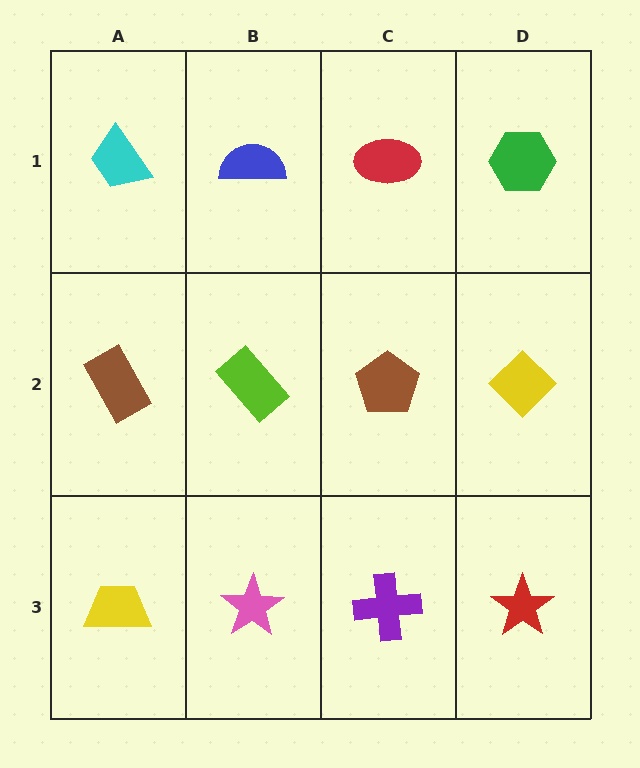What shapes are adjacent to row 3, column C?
A brown pentagon (row 2, column C), a pink star (row 3, column B), a red star (row 3, column D).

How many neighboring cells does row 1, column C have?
3.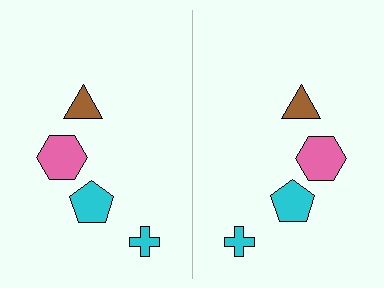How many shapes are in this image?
There are 8 shapes in this image.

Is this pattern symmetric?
Yes, this pattern has bilateral (reflection) symmetry.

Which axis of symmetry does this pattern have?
The pattern has a vertical axis of symmetry running through the center of the image.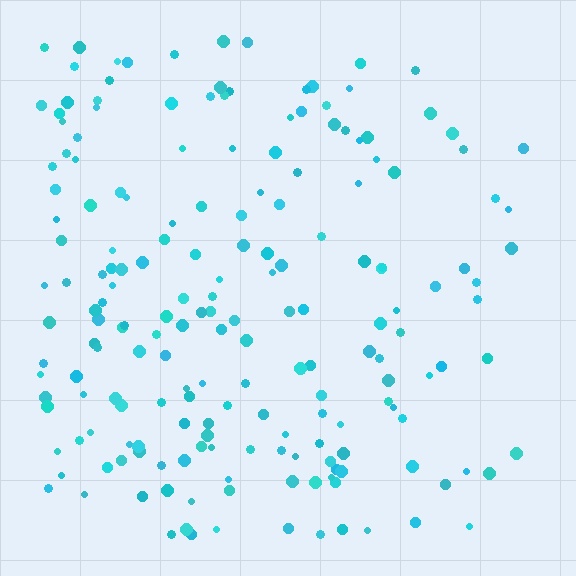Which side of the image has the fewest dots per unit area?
The right.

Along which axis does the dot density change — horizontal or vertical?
Horizontal.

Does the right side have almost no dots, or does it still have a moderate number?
Still a moderate number, just noticeably fewer than the left.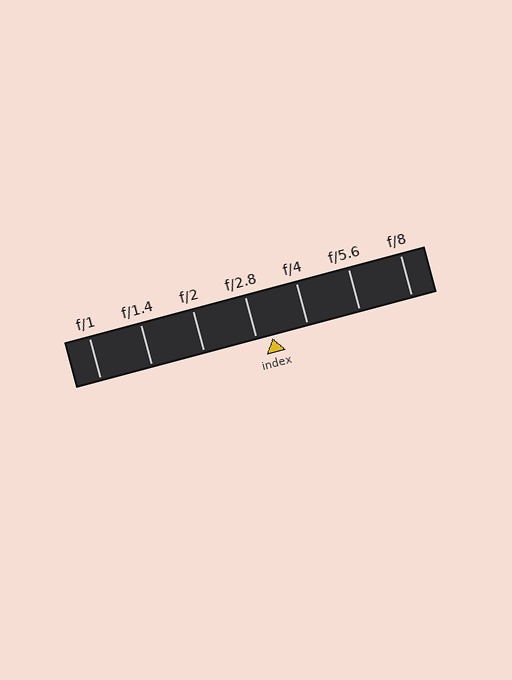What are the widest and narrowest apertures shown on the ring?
The widest aperture shown is f/1 and the narrowest is f/8.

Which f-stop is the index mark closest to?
The index mark is closest to f/2.8.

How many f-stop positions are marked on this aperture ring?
There are 7 f-stop positions marked.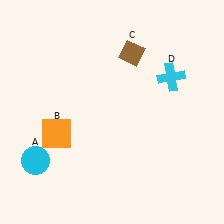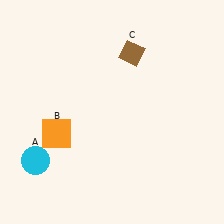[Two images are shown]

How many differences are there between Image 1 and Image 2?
There is 1 difference between the two images.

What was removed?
The cyan cross (D) was removed in Image 2.